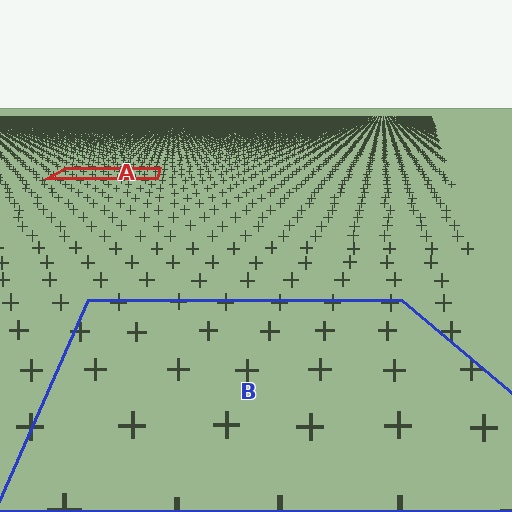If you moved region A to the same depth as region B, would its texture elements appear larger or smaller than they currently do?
They would appear larger. At a closer depth, the same texture elements are projected at a bigger on-screen size.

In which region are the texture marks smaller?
The texture marks are smaller in region A, because it is farther away.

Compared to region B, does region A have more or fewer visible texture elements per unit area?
Region A has more texture elements per unit area — they are packed more densely because it is farther away.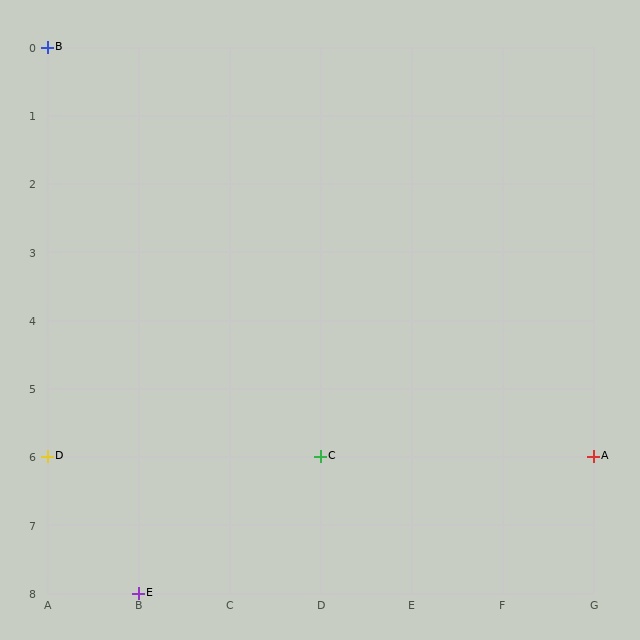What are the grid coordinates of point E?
Point E is at grid coordinates (B, 8).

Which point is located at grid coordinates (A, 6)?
Point D is at (A, 6).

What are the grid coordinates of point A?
Point A is at grid coordinates (G, 6).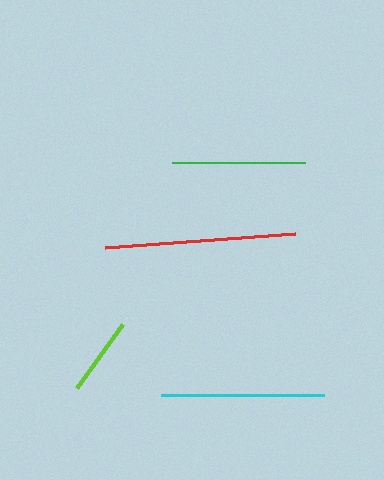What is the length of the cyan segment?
The cyan segment is approximately 163 pixels long.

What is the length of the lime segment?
The lime segment is approximately 78 pixels long.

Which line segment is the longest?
The red line is the longest at approximately 190 pixels.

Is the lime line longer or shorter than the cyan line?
The cyan line is longer than the lime line.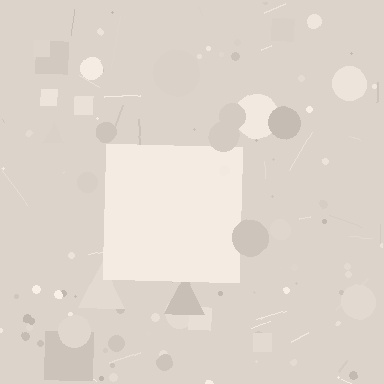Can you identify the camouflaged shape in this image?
The camouflaged shape is a square.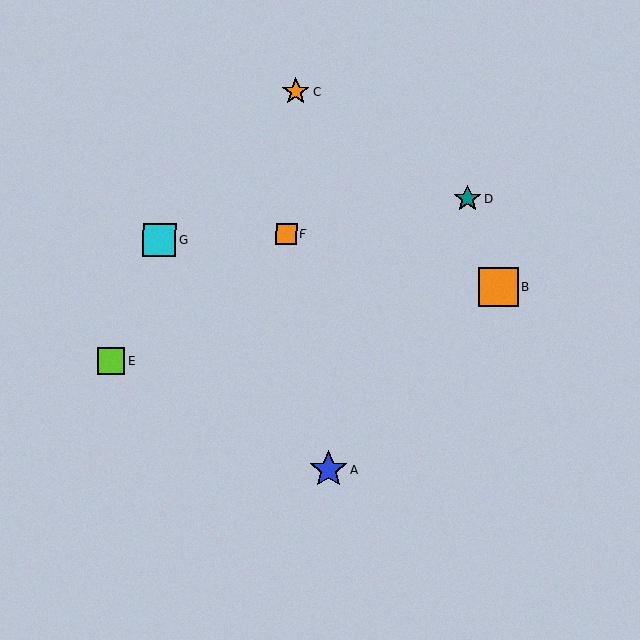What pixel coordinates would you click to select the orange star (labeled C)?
Click at (296, 91) to select the orange star C.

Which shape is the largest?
The orange square (labeled B) is the largest.